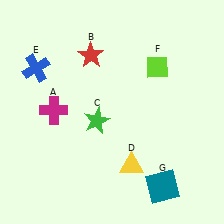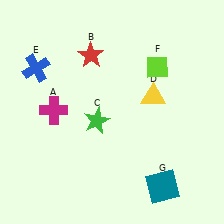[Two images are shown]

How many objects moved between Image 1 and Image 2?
1 object moved between the two images.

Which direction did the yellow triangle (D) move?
The yellow triangle (D) moved up.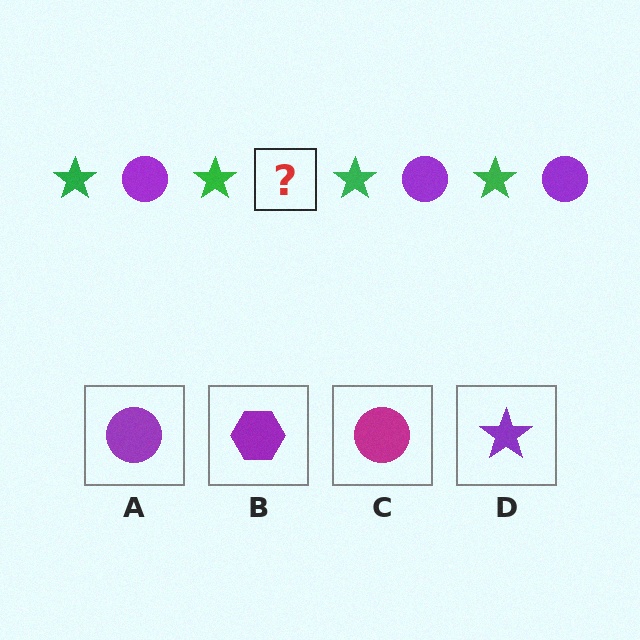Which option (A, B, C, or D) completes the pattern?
A.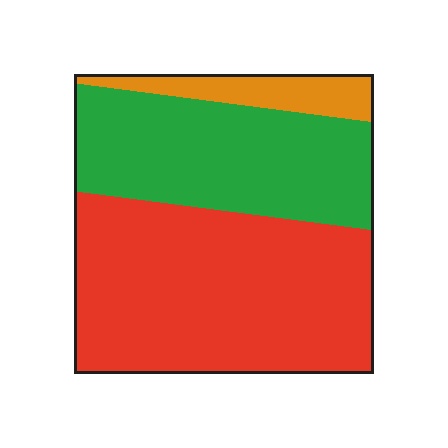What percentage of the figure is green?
Green covers 36% of the figure.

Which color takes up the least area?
Orange, at roughly 10%.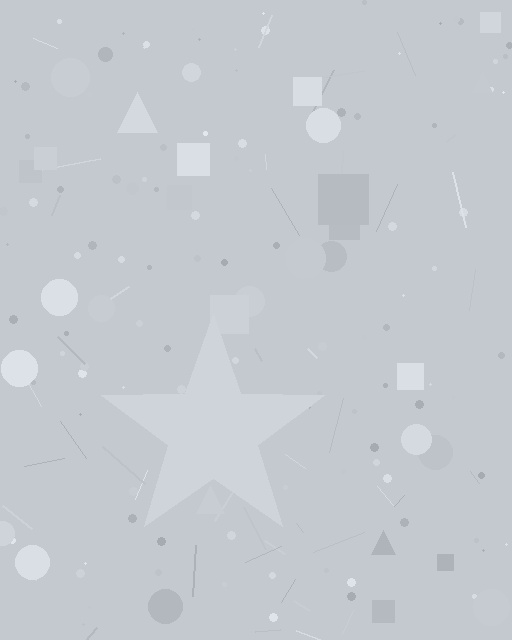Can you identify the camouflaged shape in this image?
The camouflaged shape is a star.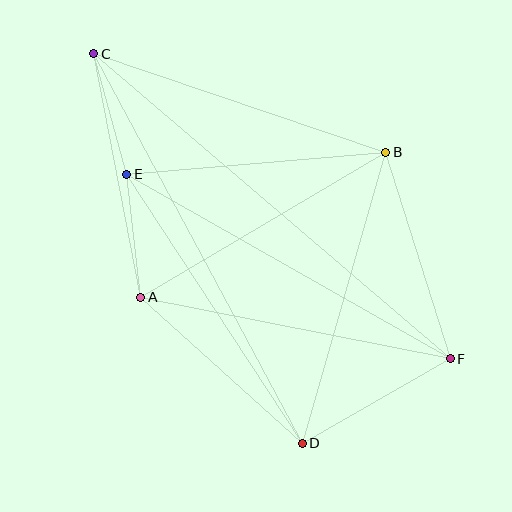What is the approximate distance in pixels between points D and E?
The distance between D and E is approximately 321 pixels.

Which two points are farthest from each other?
Points C and F are farthest from each other.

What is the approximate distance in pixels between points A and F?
The distance between A and F is approximately 316 pixels.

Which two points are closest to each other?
Points A and E are closest to each other.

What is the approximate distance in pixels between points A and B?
The distance between A and B is approximately 285 pixels.